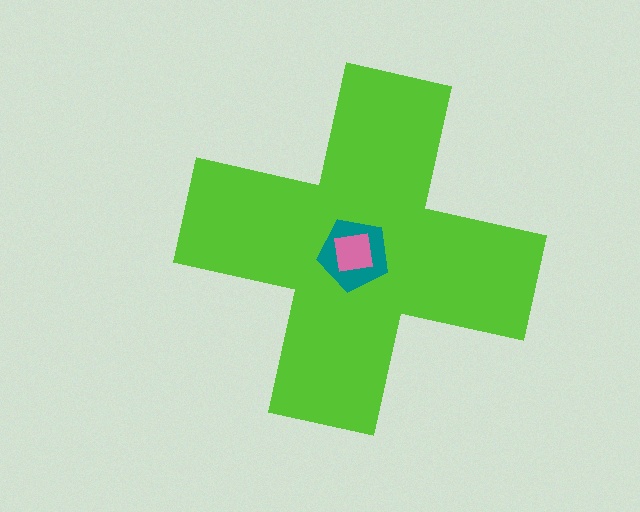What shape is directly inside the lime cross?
The teal pentagon.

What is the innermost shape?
The pink square.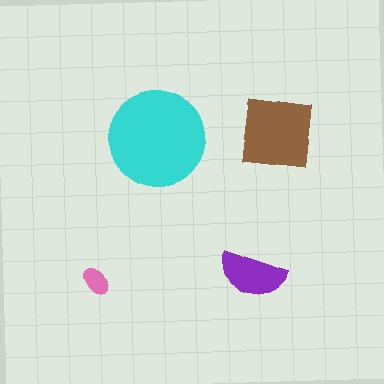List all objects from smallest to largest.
The pink ellipse, the purple semicircle, the brown square, the cyan circle.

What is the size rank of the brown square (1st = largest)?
2nd.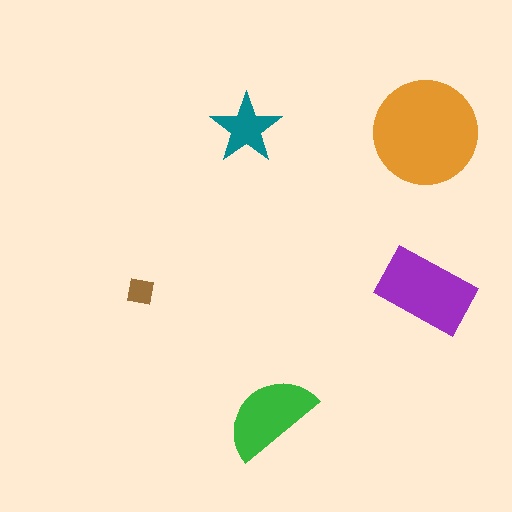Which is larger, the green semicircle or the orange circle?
The orange circle.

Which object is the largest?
The orange circle.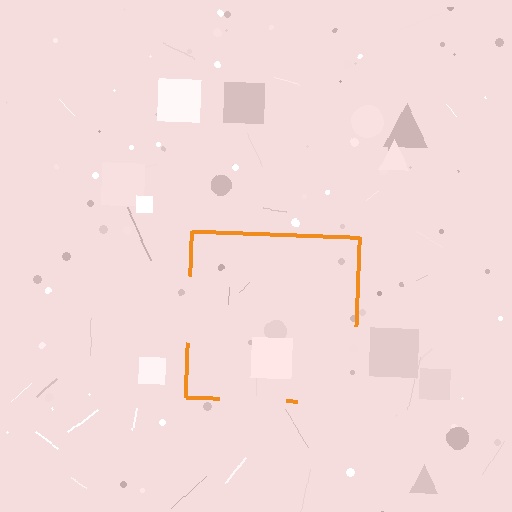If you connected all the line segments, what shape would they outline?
They would outline a square.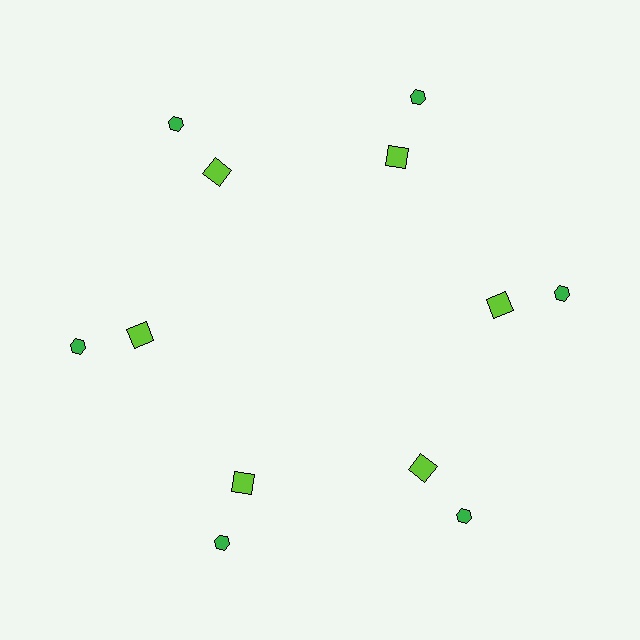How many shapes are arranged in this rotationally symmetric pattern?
There are 12 shapes, arranged in 6 groups of 2.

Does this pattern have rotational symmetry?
Yes, this pattern has 6-fold rotational symmetry. It looks the same after rotating 60 degrees around the center.